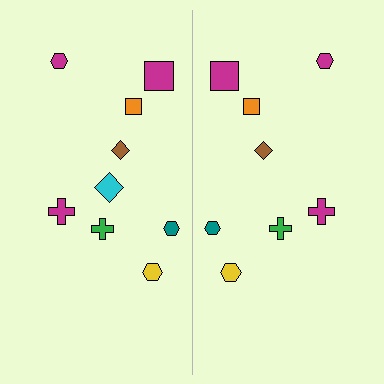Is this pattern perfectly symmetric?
No, the pattern is not perfectly symmetric. A cyan diamond is missing from the right side.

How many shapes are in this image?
There are 17 shapes in this image.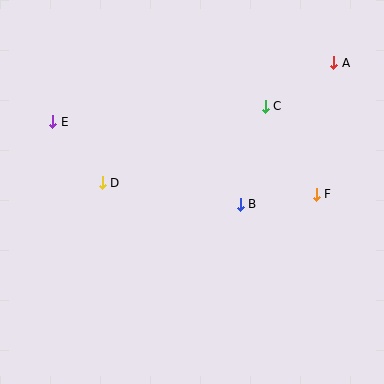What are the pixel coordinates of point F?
Point F is at (316, 194).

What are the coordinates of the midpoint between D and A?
The midpoint between D and A is at (218, 123).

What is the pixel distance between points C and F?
The distance between C and F is 102 pixels.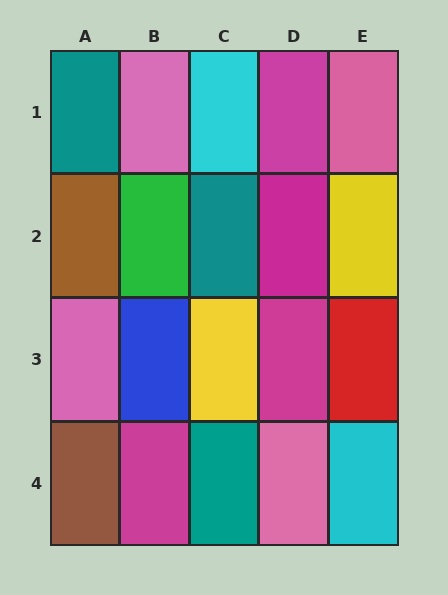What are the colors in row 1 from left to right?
Teal, pink, cyan, magenta, pink.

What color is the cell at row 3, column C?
Yellow.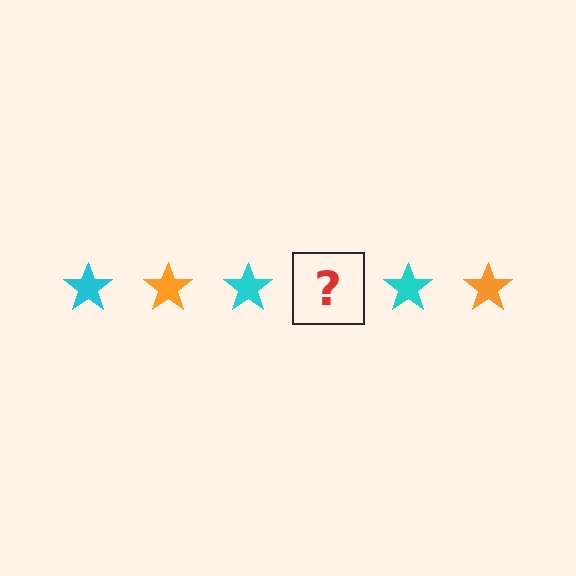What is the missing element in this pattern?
The missing element is an orange star.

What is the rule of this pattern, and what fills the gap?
The rule is that the pattern cycles through cyan, orange stars. The gap should be filled with an orange star.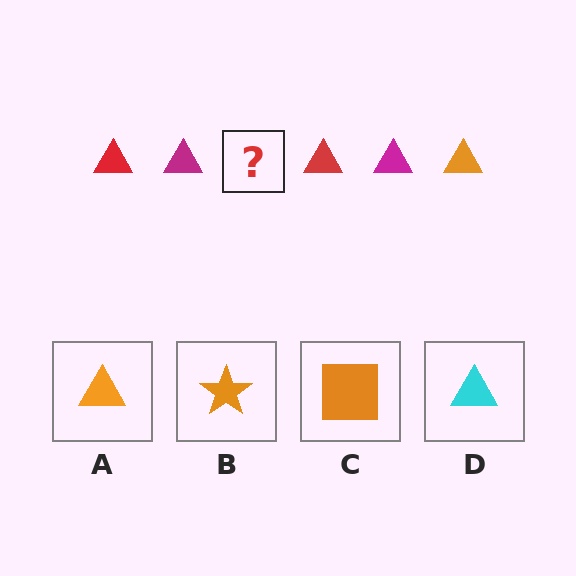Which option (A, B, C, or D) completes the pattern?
A.